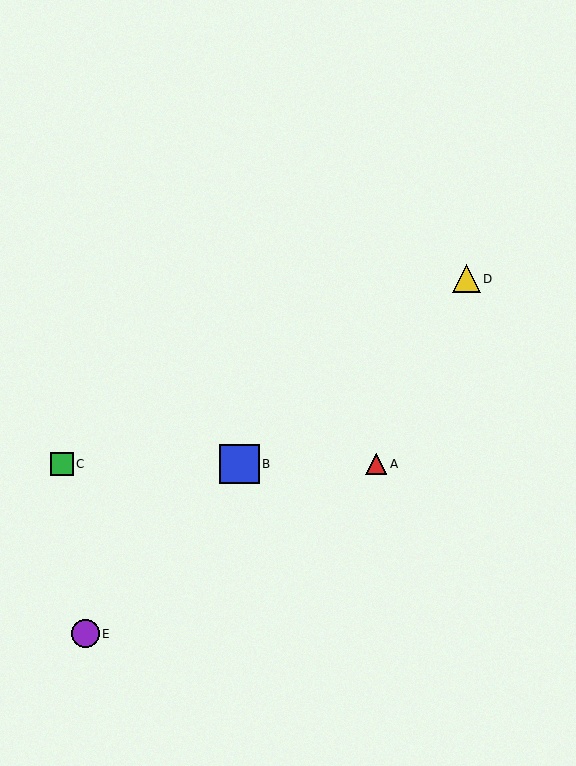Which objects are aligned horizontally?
Objects A, B, C are aligned horizontally.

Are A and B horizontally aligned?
Yes, both are at y≈464.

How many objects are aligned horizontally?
3 objects (A, B, C) are aligned horizontally.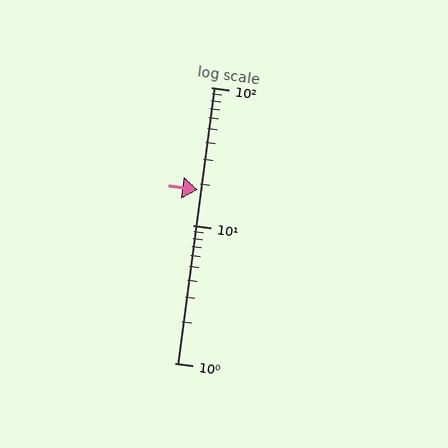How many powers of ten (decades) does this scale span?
The scale spans 2 decades, from 1 to 100.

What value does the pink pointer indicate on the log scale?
The pointer indicates approximately 18.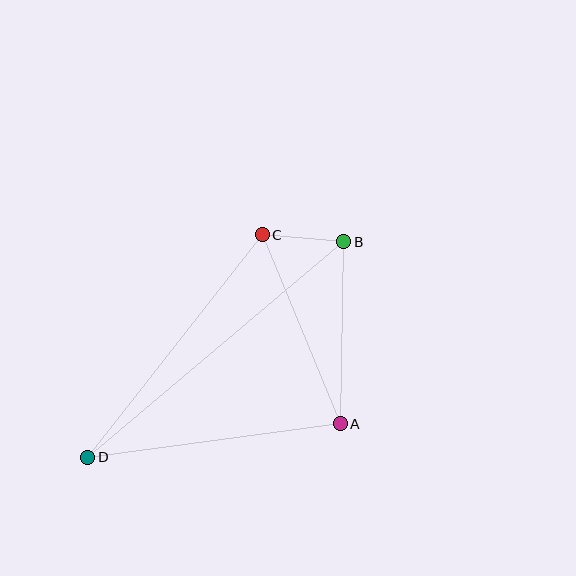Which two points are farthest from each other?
Points B and D are farthest from each other.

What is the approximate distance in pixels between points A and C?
The distance between A and C is approximately 205 pixels.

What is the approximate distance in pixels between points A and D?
The distance between A and D is approximately 255 pixels.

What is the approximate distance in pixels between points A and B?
The distance between A and B is approximately 182 pixels.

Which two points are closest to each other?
Points B and C are closest to each other.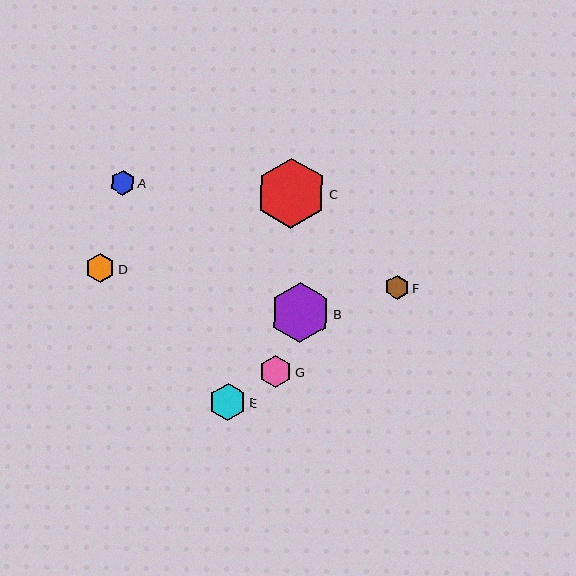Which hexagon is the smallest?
Hexagon F is the smallest with a size of approximately 24 pixels.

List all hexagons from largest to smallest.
From largest to smallest: C, B, E, G, D, A, F.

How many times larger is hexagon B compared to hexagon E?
Hexagon B is approximately 1.6 times the size of hexagon E.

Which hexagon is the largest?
Hexagon C is the largest with a size of approximately 70 pixels.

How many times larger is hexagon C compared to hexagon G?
Hexagon C is approximately 2.2 times the size of hexagon G.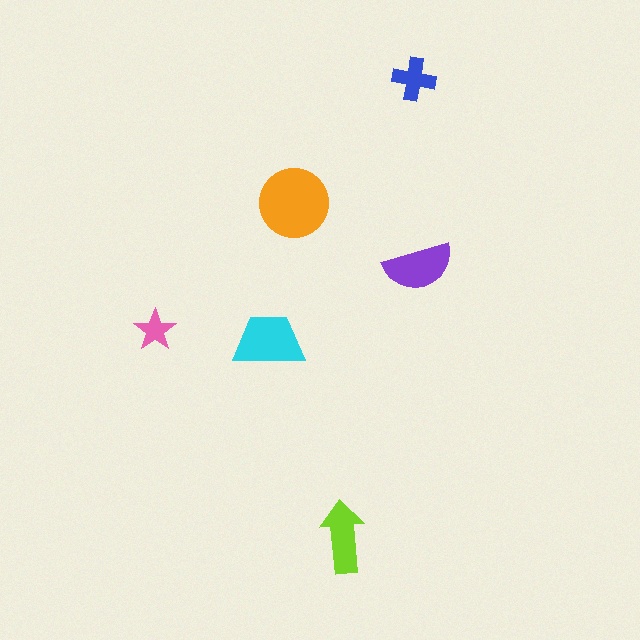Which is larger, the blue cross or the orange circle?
The orange circle.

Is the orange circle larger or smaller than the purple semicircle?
Larger.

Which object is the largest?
The orange circle.